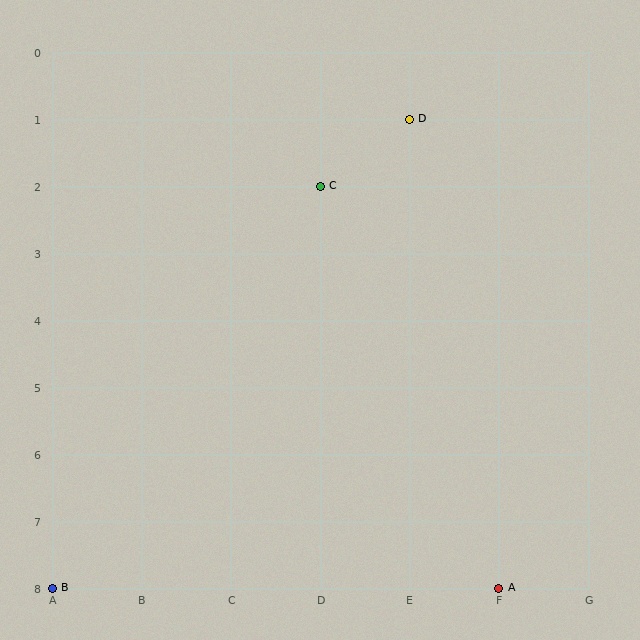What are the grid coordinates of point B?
Point B is at grid coordinates (A, 8).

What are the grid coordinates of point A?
Point A is at grid coordinates (F, 8).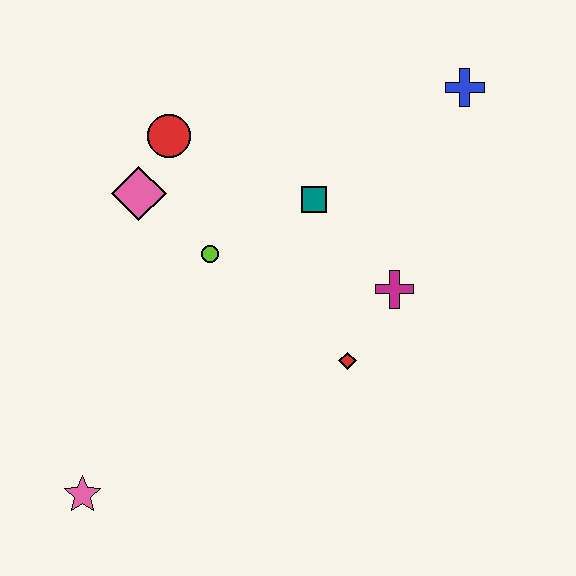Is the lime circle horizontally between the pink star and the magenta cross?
Yes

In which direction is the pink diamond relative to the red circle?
The pink diamond is below the red circle.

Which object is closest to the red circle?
The pink diamond is closest to the red circle.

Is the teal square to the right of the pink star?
Yes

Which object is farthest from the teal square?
The pink star is farthest from the teal square.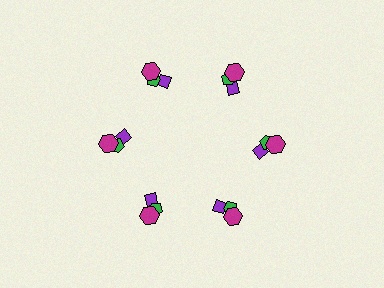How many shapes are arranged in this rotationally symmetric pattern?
There are 18 shapes, arranged in 6 groups of 3.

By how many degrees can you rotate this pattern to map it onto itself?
The pattern maps onto itself every 60 degrees of rotation.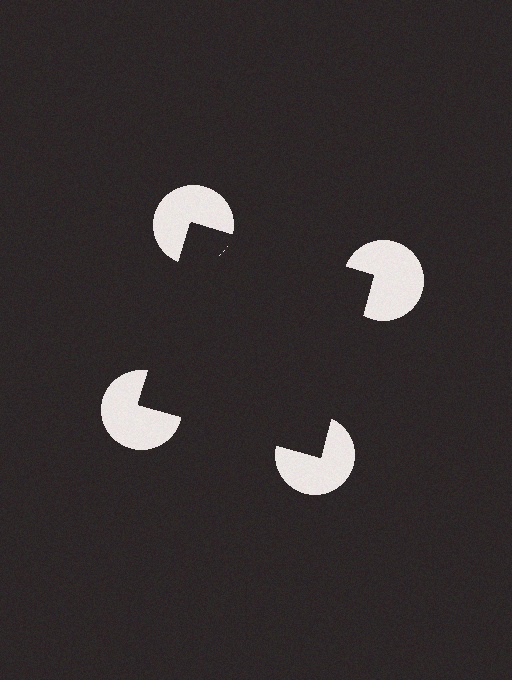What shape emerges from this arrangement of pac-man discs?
An illusory square — its edges are inferred from the aligned wedge cuts in the pac-man discs, not physically drawn.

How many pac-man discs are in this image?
There are 4 — one at each vertex of the illusory square.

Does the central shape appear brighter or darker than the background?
It typically appears slightly darker than the background, even though no actual brightness change is drawn.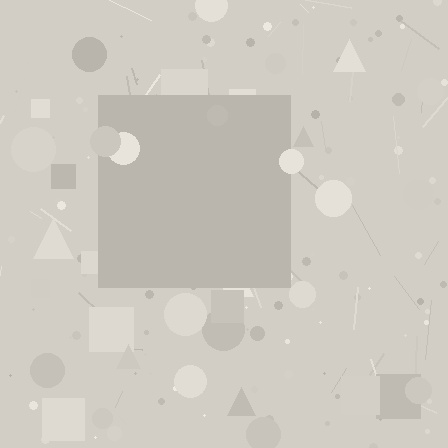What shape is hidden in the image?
A square is hidden in the image.